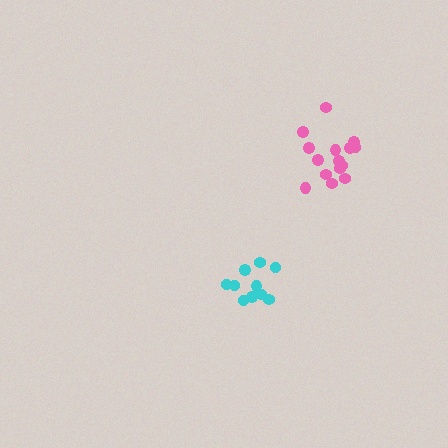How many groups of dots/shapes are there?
There are 2 groups.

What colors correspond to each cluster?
The clusters are colored: cyan, pink.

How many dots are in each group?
Group 1: 10 dots, Group 2: 15 dots (25 total).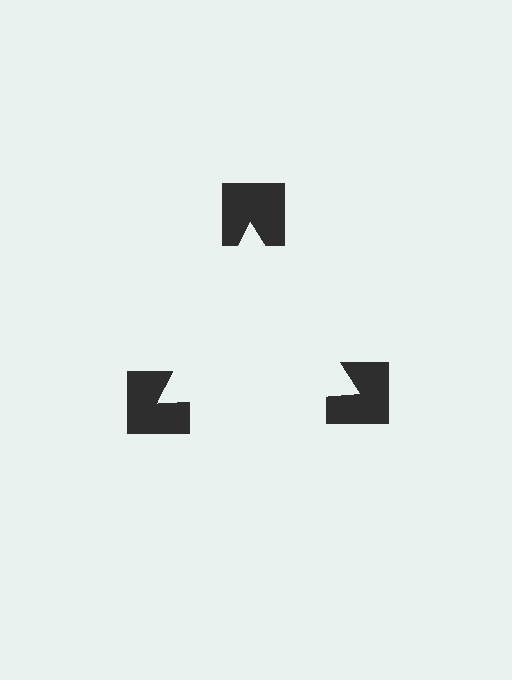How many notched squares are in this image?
There are 3 — one at each vertex of the illusory triangle.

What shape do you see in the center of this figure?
An illusory triangle — its edges are inferred from the aligned wedge cuts in the notched squares, not physically drawn.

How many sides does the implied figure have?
3 sides.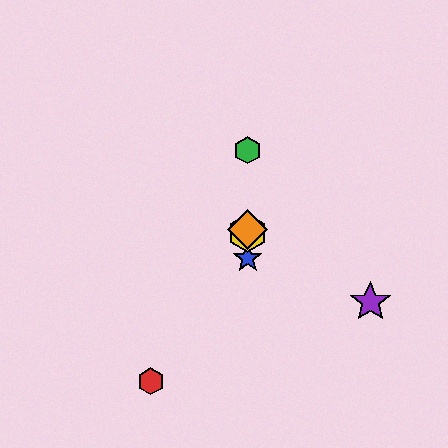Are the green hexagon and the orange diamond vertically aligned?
Yes, both are at x≈248.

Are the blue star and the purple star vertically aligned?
No, the blue star is at x≈248 and the purple star is at x≈370.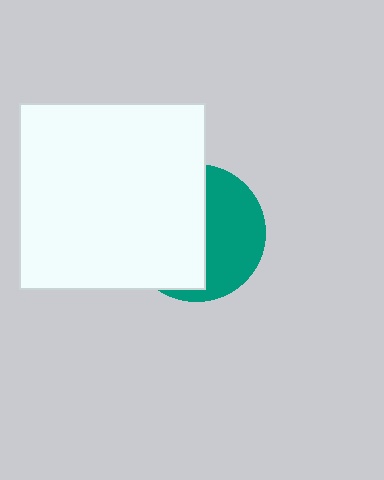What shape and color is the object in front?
The object in front is a white square.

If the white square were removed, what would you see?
You would see the complete teal circle.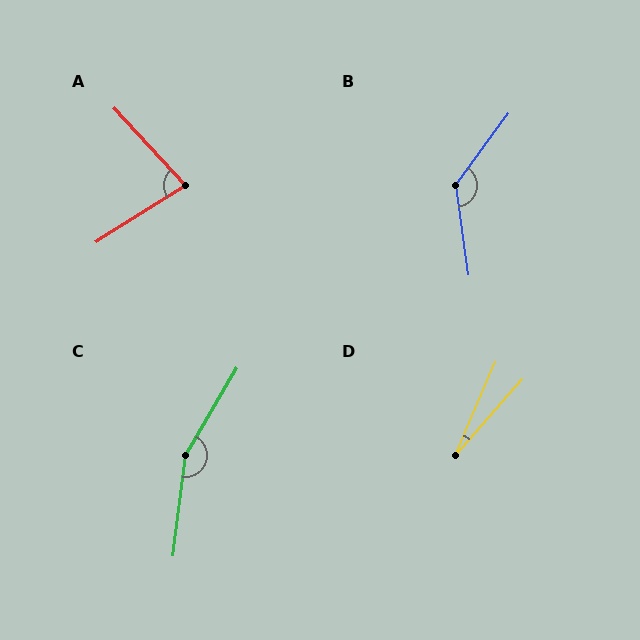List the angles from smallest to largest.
D (18°), A (79°), B (136°), C (157°).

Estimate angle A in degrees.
Approximately 79 degrees.